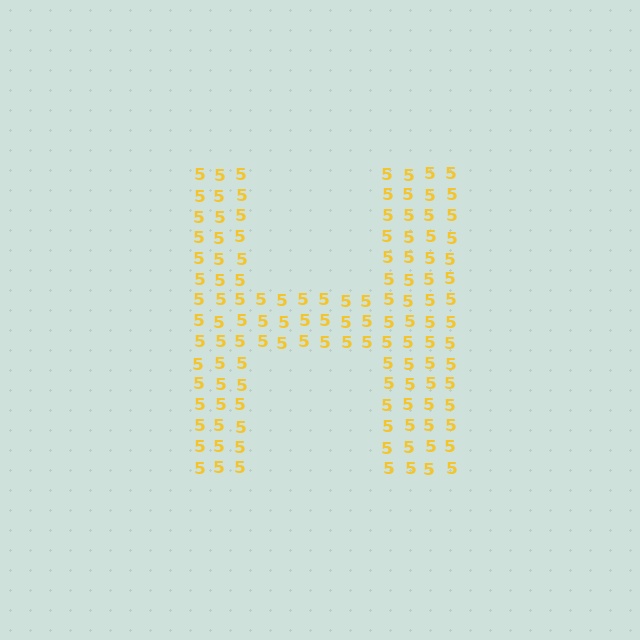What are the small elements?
The small elements are digit 5's.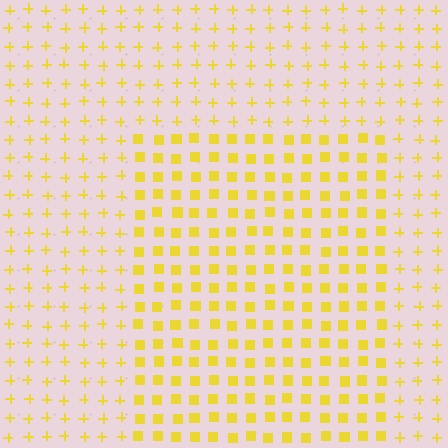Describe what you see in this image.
The image is filled with small yellow elements arranged in a uniform grid. A rectangle-shaped region contains squares, while the surrounding area contains plus signs. The boundary is defined purely by the change in element shape.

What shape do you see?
I see a rectangle.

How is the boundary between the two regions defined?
The boundary is defined by a change in element shape: squares inside vs. plus signs outside. All elements share the same color and spacing.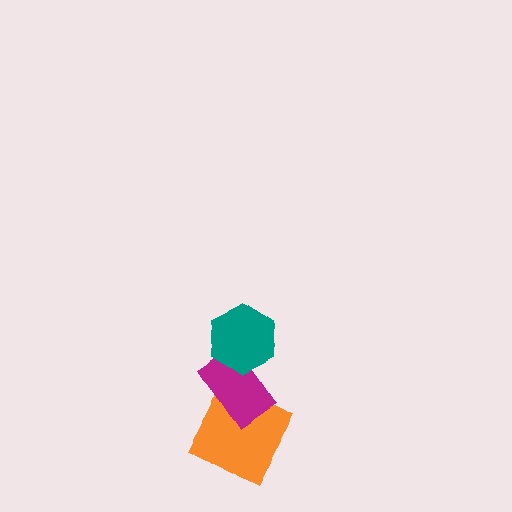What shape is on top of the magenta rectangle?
The teal hexagon is on top of the magenta rectangle.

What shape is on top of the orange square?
The magenta rectangle is on top of the orange square.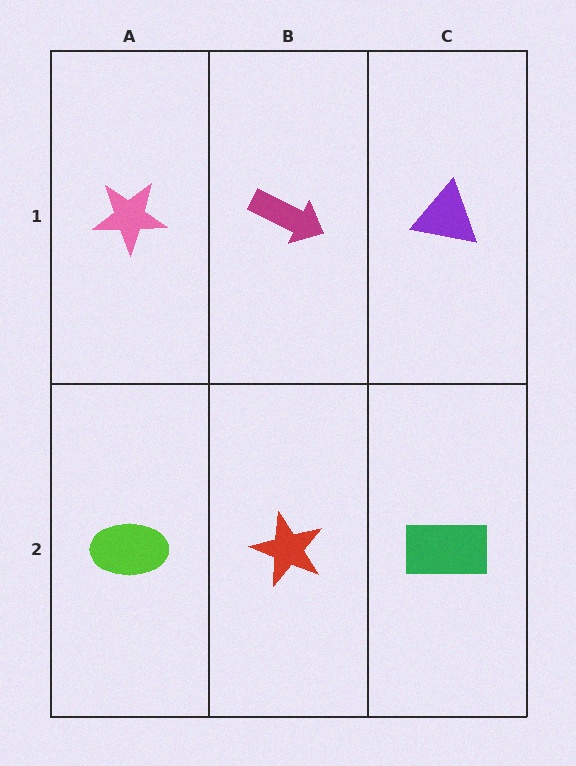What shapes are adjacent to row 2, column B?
A magenta arrow (row 1, column B), a lime ellipse (row 2, column A), a green rectangle (row 2, column C).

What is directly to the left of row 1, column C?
A magenta arrow.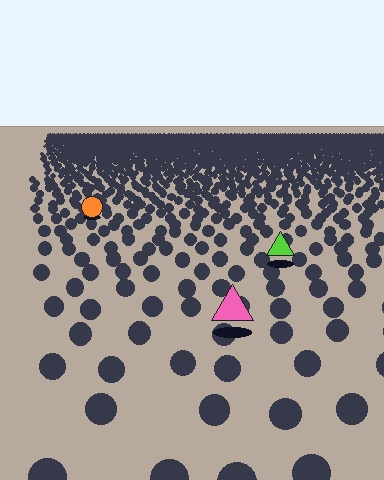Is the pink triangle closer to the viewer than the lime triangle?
Yes. The pink triangle is closer — you can tell from the texture gradient: the ground texture is coarser near it.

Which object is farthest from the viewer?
The orange circle is farthest from the viewer. It appears smaller and the ground texture around it is denser.